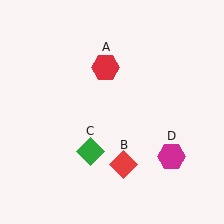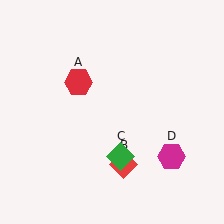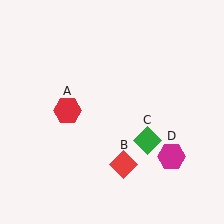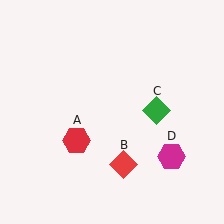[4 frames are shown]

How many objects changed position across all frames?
2 objects changed position: red hexagon (object A), green diamond (object C).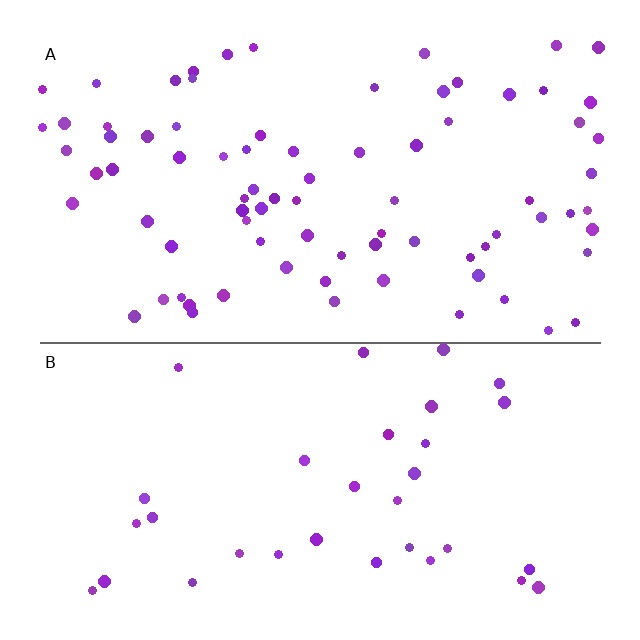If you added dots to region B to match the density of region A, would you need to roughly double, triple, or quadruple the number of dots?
Approximately double.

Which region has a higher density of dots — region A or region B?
A (the top).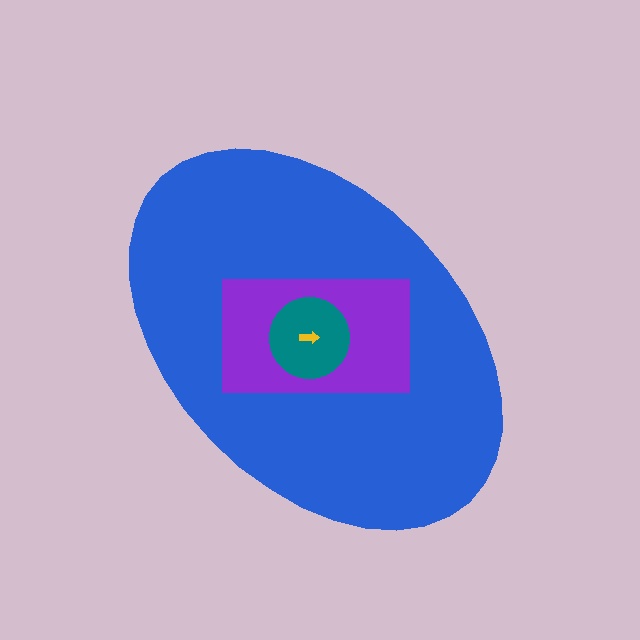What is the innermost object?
The yellow arrow.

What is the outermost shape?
The blue ellipse.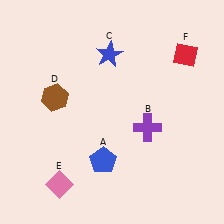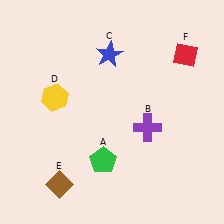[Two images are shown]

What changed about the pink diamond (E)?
In Image 1, E is pink. In Image 2, it changed to brown.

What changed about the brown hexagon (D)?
In Image 1, D is brown. In Image 2, it changed to yellow.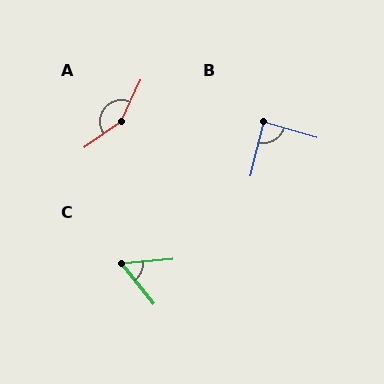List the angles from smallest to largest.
C (57°), B (88°), A (150°).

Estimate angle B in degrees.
Approximately 88 degrees.